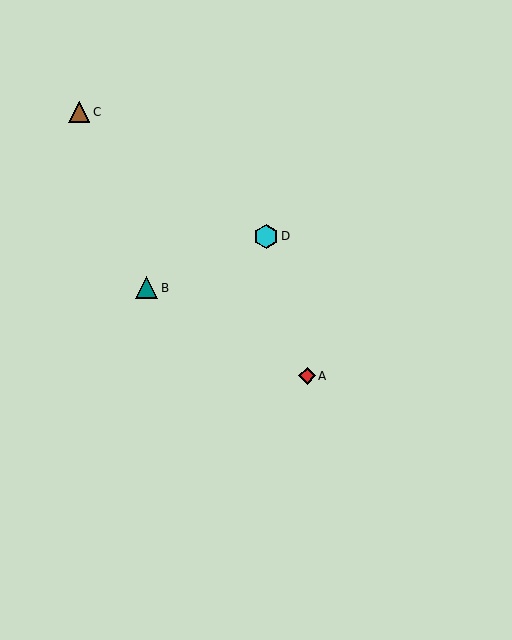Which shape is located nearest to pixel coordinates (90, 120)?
The brown triangle (labeled C) at (79, 112) is nearest to that location.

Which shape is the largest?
The cyan hexagon (labeled D) is the largest.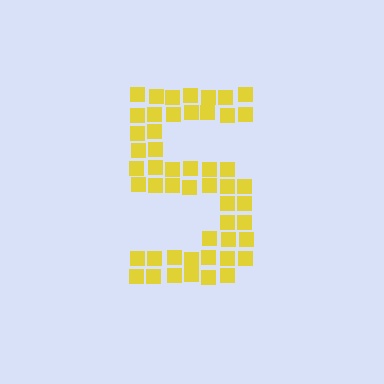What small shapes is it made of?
It is made of small squares.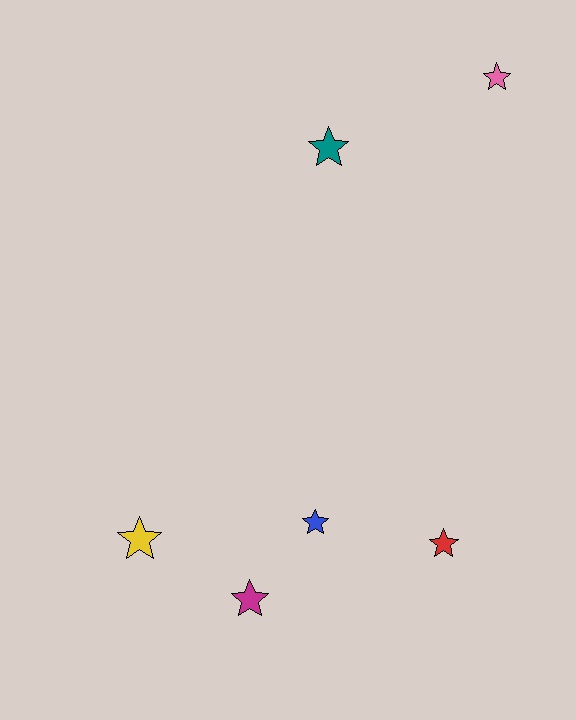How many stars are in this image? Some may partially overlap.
There are 6 stars.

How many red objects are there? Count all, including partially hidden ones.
There is 1 red object.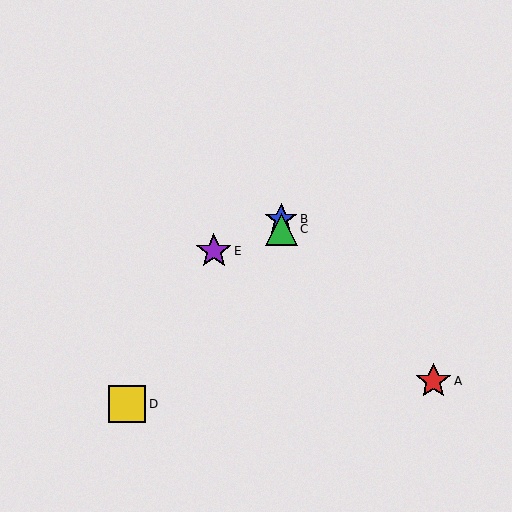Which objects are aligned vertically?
Objects B, C are aligned vertically.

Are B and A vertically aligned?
No, B is at x≈281 and A is at x≈433.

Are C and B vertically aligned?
Yes, both are at x≈281.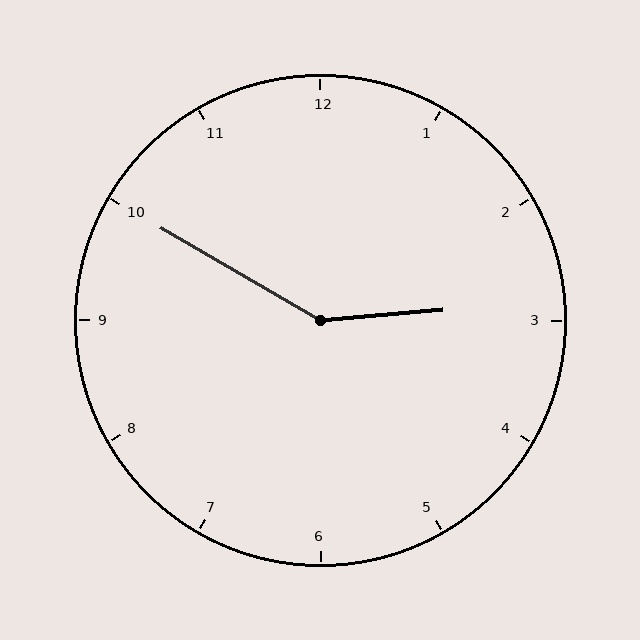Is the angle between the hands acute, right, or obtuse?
It is obtuse.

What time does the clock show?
2:50.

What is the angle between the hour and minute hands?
Approximately 145 degrees.